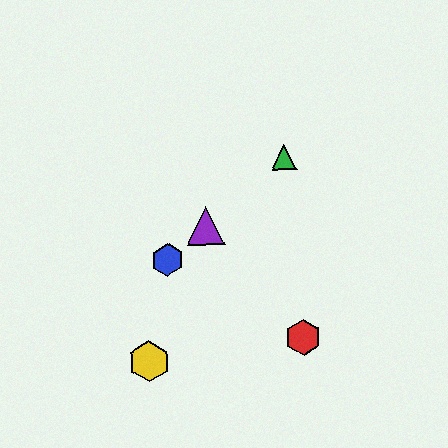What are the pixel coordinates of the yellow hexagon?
The yellow hexagon is at (149, 361).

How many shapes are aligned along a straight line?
3 shapes (the blue hexagon, the green triangle, the purple triangle) are aligned along a straight line.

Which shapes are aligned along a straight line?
The blue hexagon, the green triangle, the purple triangle are aligned along a straight line.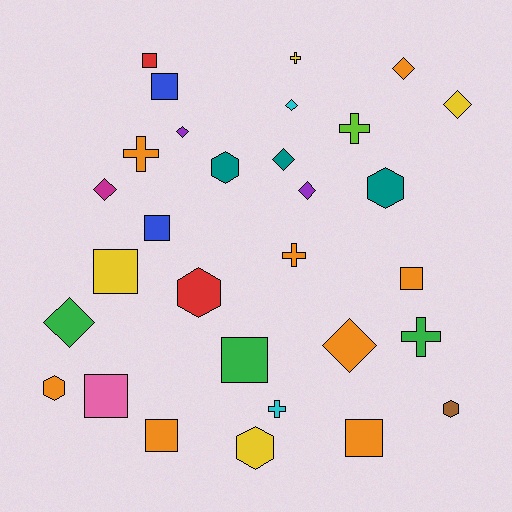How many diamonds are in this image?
There are 9 diamonds.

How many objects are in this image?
There are 30 objects.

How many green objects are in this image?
There are 3 green objects.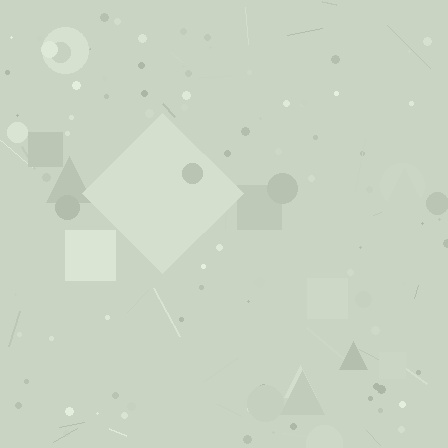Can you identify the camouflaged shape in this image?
The camouflaged shape is a diamond.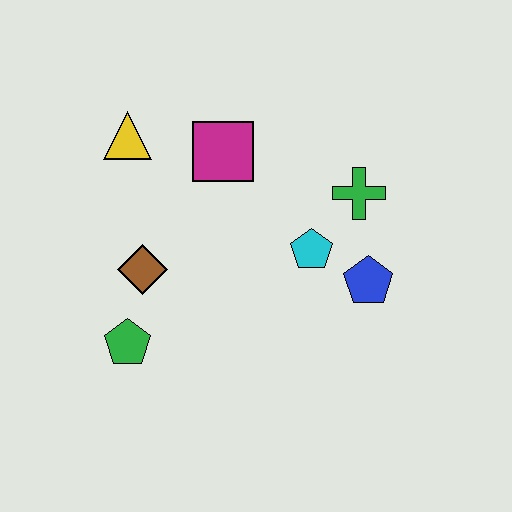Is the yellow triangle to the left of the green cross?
Yes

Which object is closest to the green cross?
The cyan pentagon is closest to the green cross.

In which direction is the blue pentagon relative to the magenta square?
The blue pentagon is to the right of the magenta square.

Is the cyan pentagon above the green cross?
No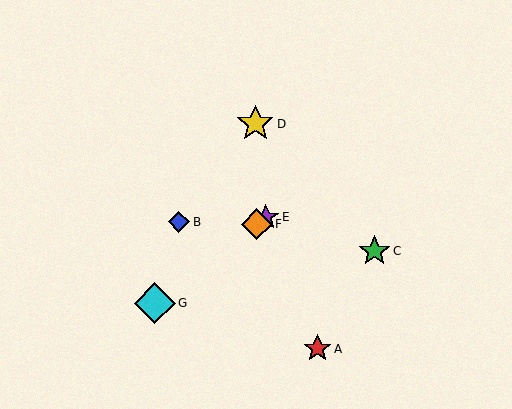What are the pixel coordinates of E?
Object E is at (266, 217).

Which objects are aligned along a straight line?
Objects E, F, G are aligned along a straight line.